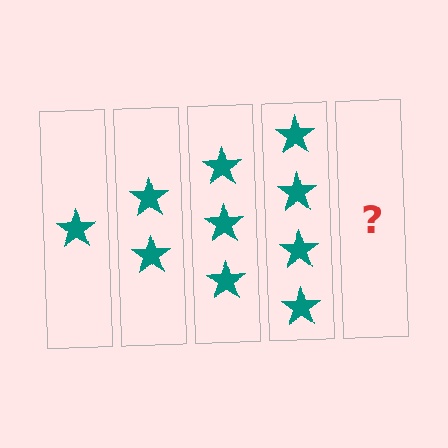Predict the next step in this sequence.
The next step is 5 stars.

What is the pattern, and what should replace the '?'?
The pattern is that each step adds one more star. The '?' should be 5 stars.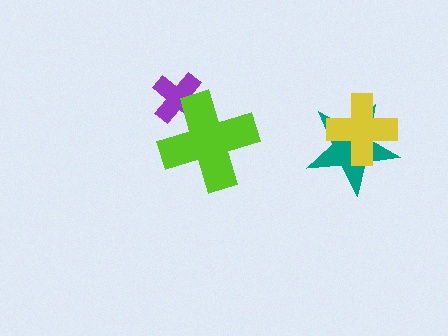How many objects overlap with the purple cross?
1 object overlaps with the purple cross.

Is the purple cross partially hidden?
Yes, it is partially covered by another shape.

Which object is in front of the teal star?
The yellow cross is in front of the teal star.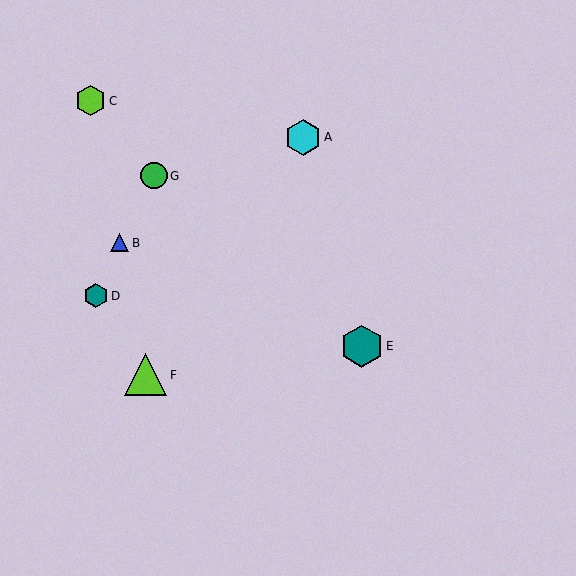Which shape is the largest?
The teal hexagon (labeled E) is the largest.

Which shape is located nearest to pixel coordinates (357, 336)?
The teal hexagon (labeled E) at (362, 346) is nearest to that location.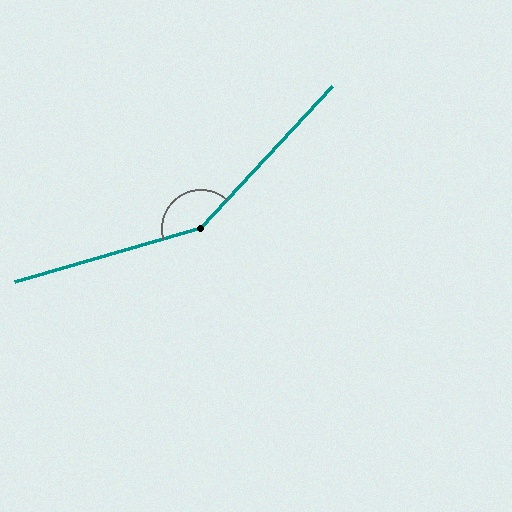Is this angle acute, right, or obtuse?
It is obtuse.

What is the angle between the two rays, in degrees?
Approximately 149 degrees.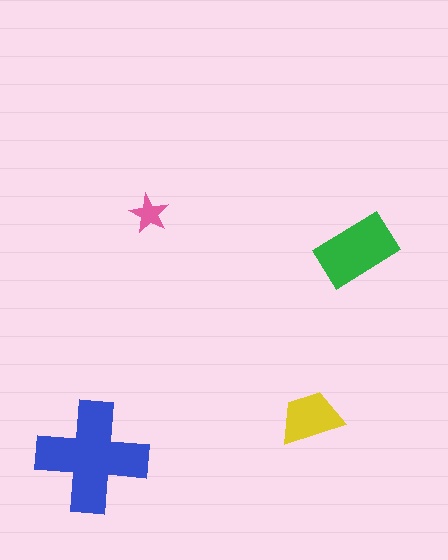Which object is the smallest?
The pink star.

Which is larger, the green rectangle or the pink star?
The green rectangle.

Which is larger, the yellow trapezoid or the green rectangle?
The green rectangle.